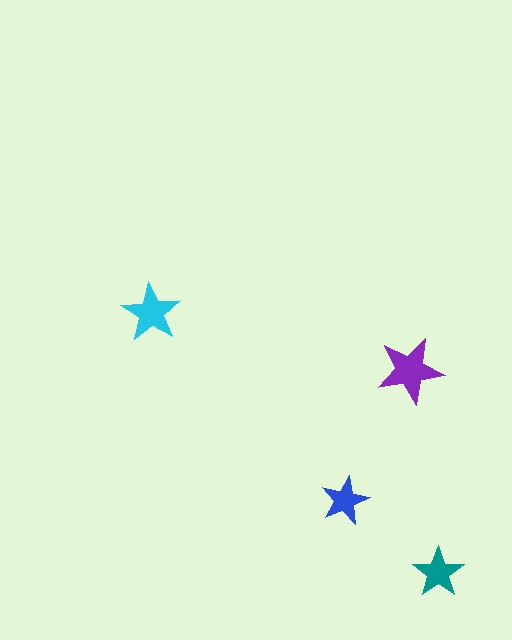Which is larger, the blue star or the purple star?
The purple one.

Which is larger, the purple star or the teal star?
The purple one.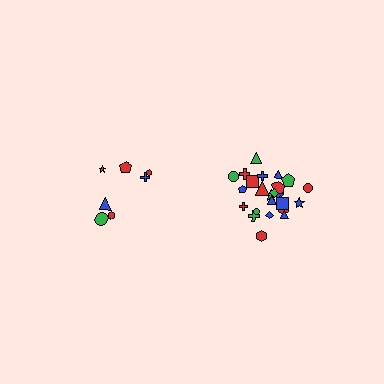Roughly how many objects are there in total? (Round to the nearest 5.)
Roughly 30 objects in total.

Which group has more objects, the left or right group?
The right group.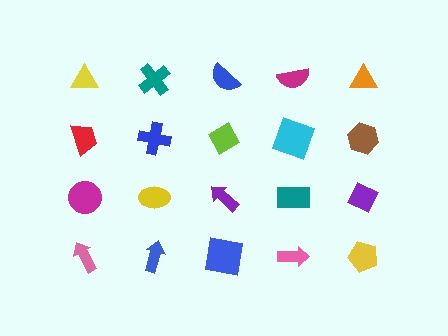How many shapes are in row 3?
5 shapes.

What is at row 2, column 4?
A cyan square.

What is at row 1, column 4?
A magenta semicircle.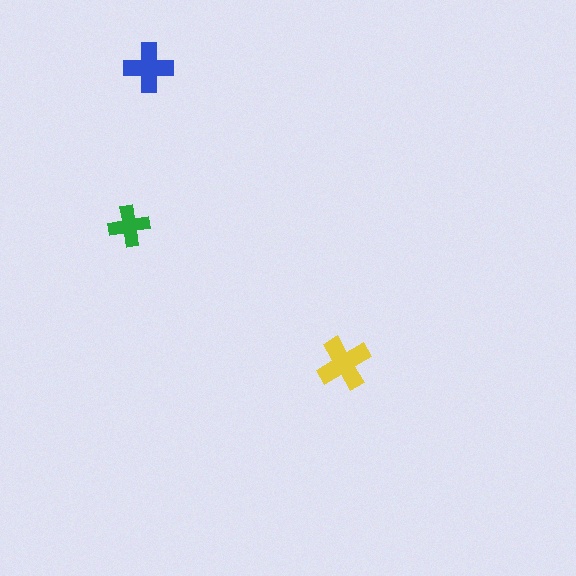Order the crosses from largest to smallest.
the yellow one, the blue one, the green one.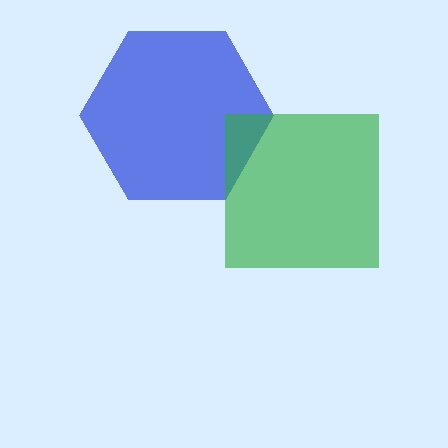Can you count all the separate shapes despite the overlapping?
Yes, there are 2 separate shapes.